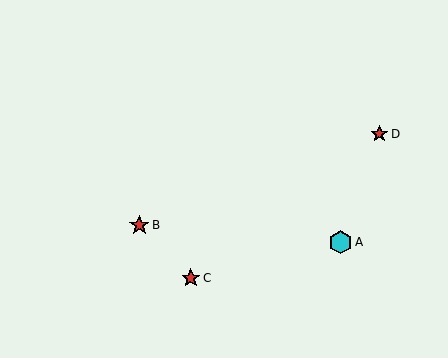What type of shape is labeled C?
Shape C is a red star.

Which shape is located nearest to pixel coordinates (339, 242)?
The cyan hexagon (labeled A) at (341, 242) is nearest to that location.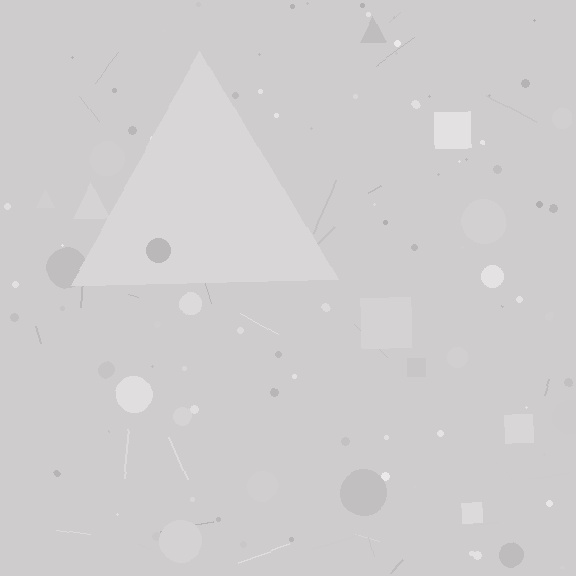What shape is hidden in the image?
A triangle is hidden in the image.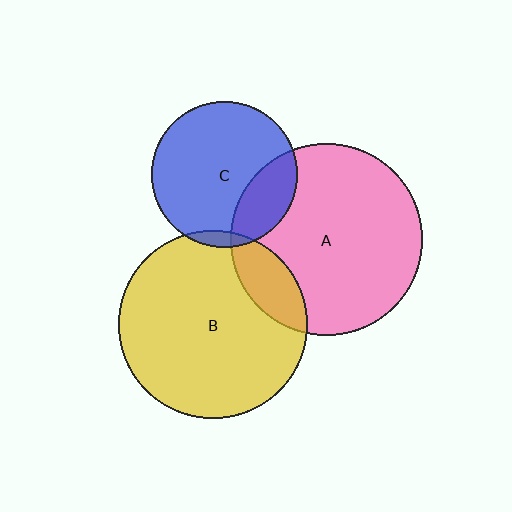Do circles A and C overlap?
Yes.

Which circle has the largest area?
Circle A (pink).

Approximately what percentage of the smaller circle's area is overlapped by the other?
Approximately 25%.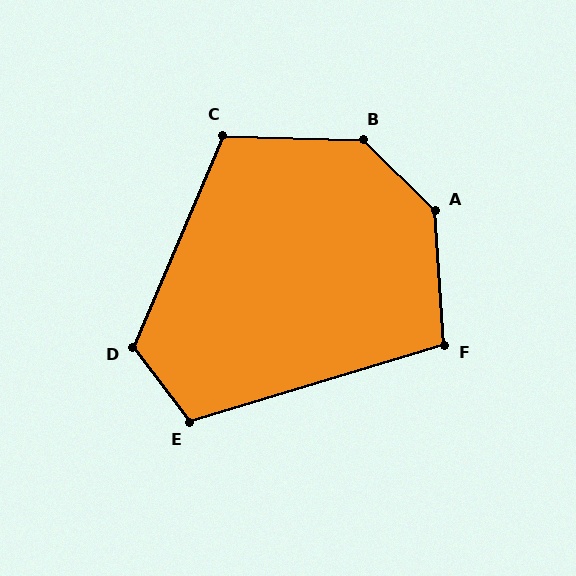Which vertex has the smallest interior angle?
F, at approximately 103 degrees.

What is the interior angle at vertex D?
Approximately 120 degrees (obtuse).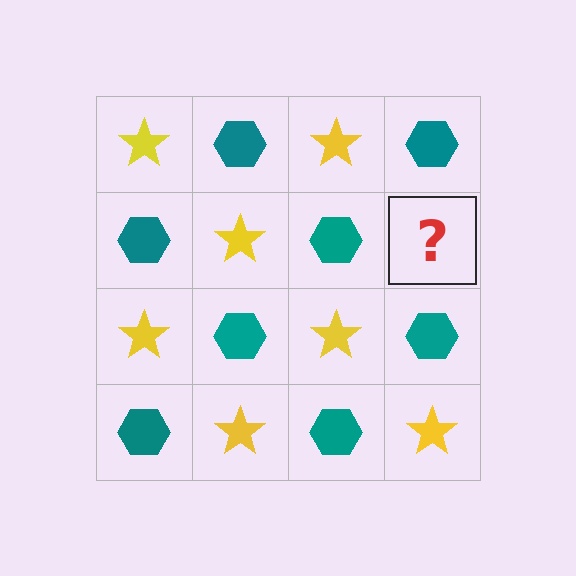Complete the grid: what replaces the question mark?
The question mark should be replaced with a yellow star.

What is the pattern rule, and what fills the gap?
The rule is that it alternates yellow star and teal hexagon in a checkerboard pattern. The gap should be filled with a yellow star.